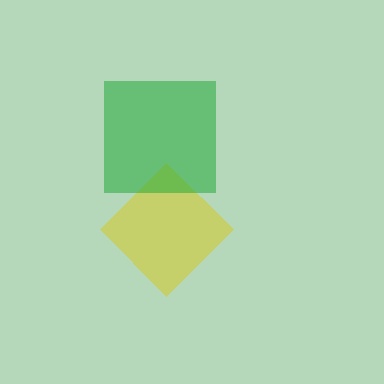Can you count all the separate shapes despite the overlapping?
Yes, there are 2 separate shapes.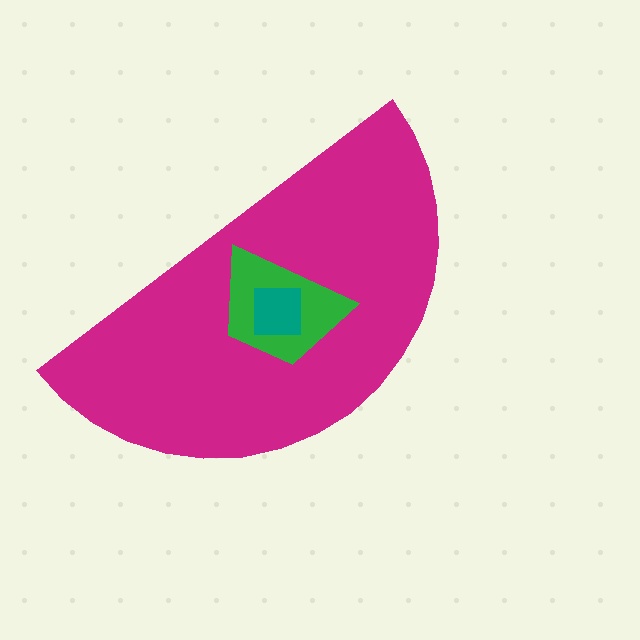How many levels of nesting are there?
3.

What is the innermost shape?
The teal square.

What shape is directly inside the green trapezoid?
The teal square.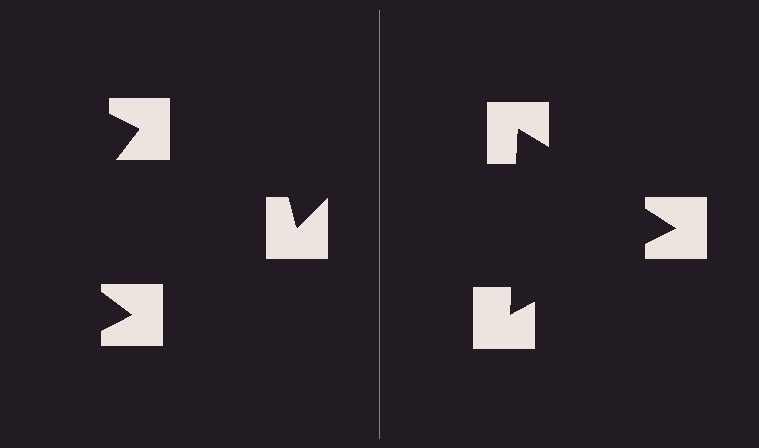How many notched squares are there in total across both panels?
6 — 3 on each side.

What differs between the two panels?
The notched squares are positioned identically on both sides; only the wedge orientations differ. On the right they align to a triangle; on the left they are misaligned.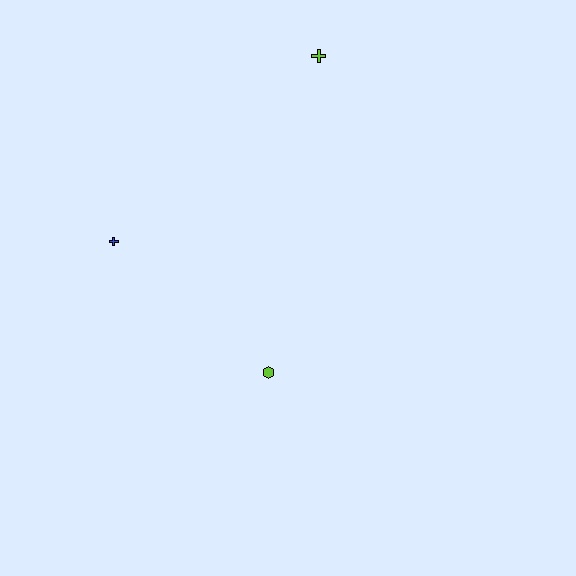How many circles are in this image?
There are no circles.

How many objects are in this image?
There are 3 objects.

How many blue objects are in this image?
There is 1 blue object.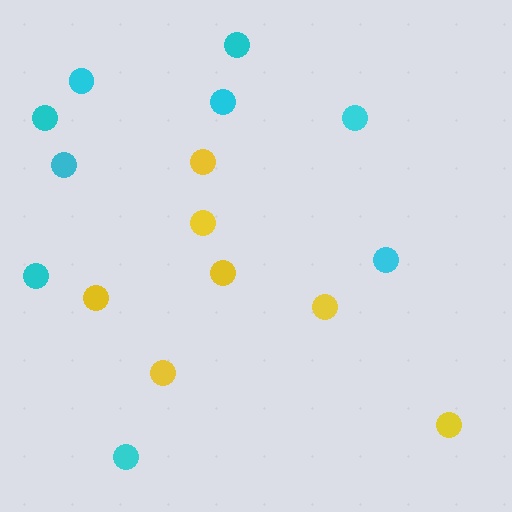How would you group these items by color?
There are 2 groups: one group of yellow circles (7) and one group of cyan circles (9).